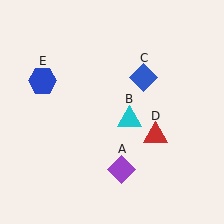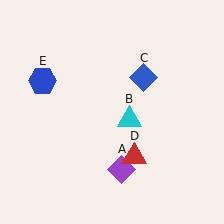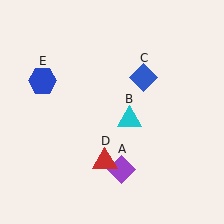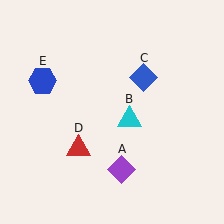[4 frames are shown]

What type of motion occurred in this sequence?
The red triangle (object D) rotated clockwise around the center of the scene.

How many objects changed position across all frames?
1 object changed position: red triangle (object D).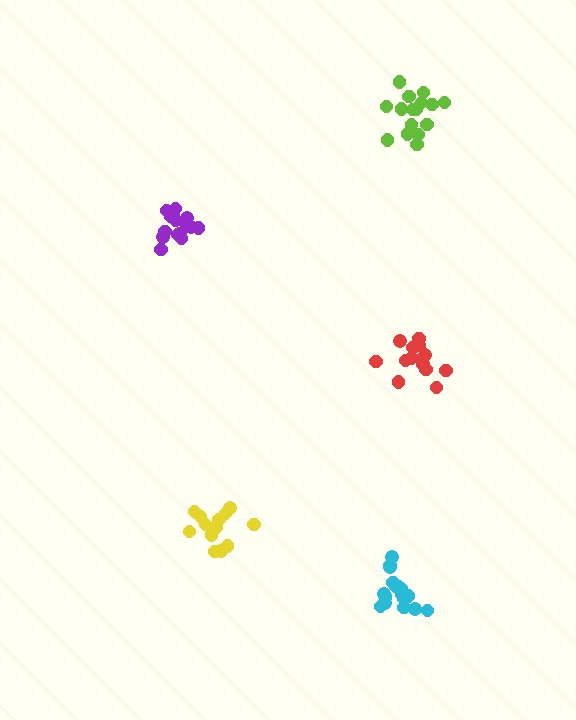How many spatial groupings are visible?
There are 5 spatial groupings.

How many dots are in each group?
Group 1: 16 dots, Group 2: 17 dots, Group 3: 13 dots, Group 4: 15 dots, Group 5: 16 dots (77 total).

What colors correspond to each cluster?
The clusters are colored: purple, cyan, yellow, red, lime.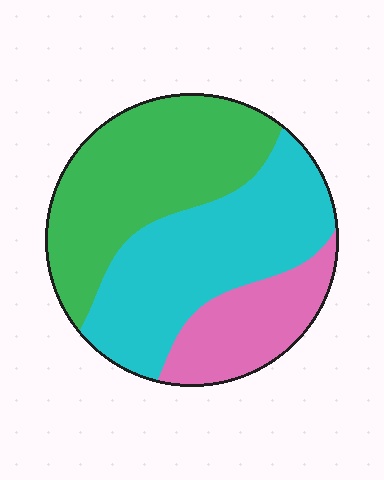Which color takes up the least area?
Pink, at roughly 20%.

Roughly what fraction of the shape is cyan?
Cyan takes up between a third and a half of the shape.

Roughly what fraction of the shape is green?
Green covers around 40% of the shape.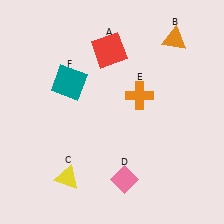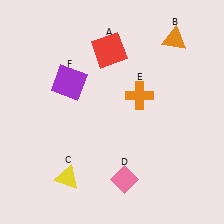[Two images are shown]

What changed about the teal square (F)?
In Image 1, F is teal. In Image 2, it changed to purple.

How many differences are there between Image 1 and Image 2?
There is 1 difference between the two images.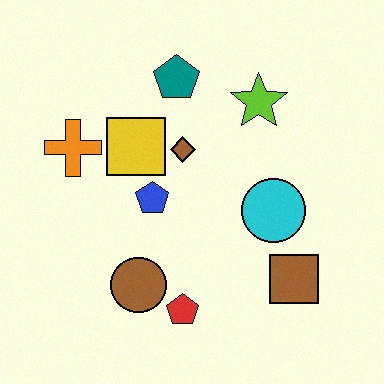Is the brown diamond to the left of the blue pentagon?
No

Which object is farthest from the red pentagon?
The teal pentagon is farthest from the red pentagon.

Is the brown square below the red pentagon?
No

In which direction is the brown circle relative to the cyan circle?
The brown circle is to the left of the cyan circle.